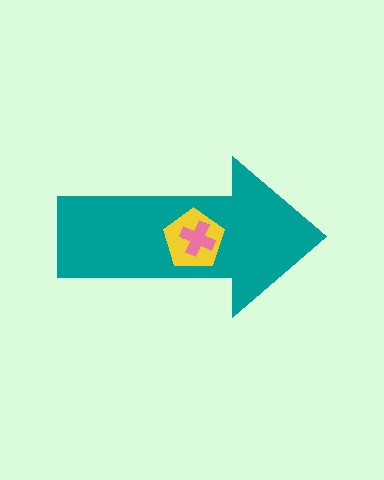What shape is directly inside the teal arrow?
The yellow pentagon.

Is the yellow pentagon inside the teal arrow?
Yes.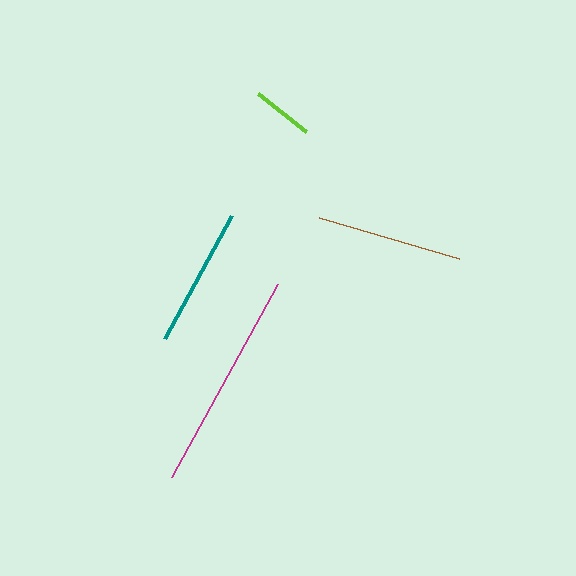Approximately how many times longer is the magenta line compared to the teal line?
The magenta line is approximately 1.6 times the length of the teal line.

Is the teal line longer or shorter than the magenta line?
The magenta line is longer than the teal line.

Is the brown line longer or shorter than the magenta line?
The magenta line is longer than the brown line.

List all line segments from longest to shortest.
From longest to shortest: magenta, brown, teal, lime.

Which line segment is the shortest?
The lime line is the shortest at approximately 61 pixels.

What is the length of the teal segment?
The teal segment is approximately 140 pixels long.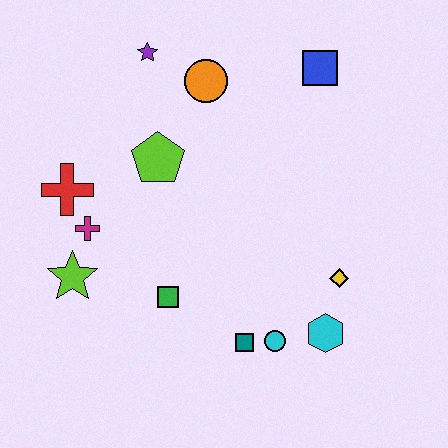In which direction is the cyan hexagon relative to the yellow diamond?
The cyan hexagon is below the yellow diamond.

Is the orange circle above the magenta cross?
Yes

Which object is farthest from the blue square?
The lime star is farthest from the blue square.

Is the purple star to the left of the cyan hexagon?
Yes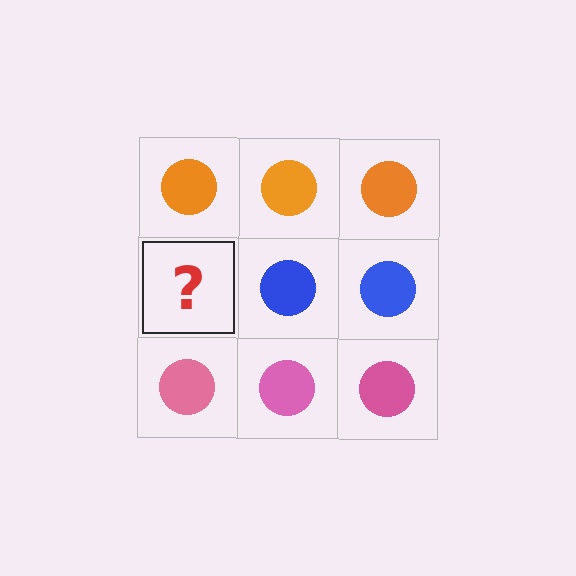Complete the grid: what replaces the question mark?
The question mark should be replaced with a blue circle.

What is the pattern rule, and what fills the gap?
The rule is that each row has a consistent color. The gap should be filled with a blue circle.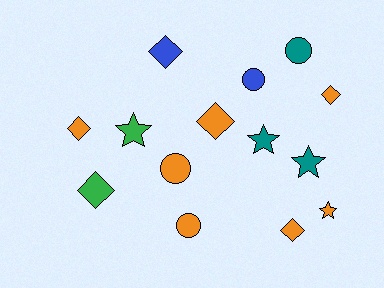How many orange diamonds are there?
There are 4 orange diamonds.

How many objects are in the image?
There are 14 objects.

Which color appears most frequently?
Orange, with 7 objects.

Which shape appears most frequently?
Diamond, with 6 objects.